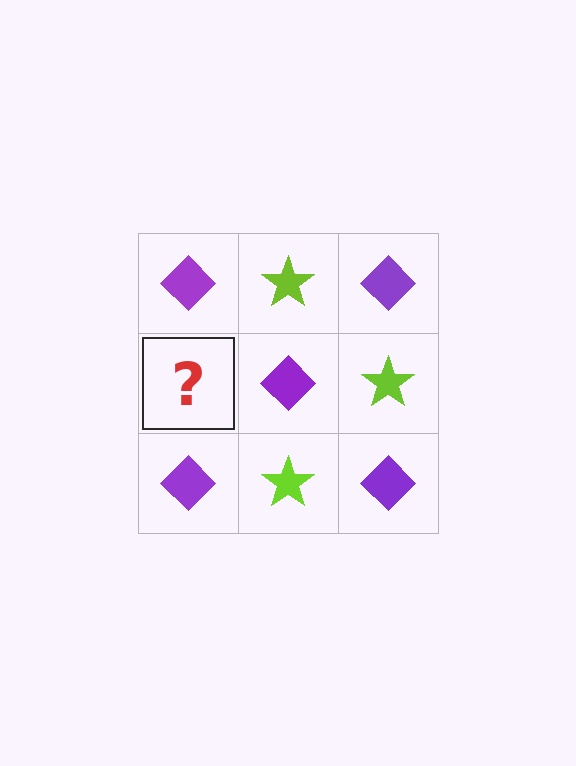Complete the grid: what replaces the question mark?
The question mark should be replaced with a lime star.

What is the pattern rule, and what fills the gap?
The rule is that it alternates purple diamond and lime star in a checkerboard pattern. The gap should be filled with a lime star.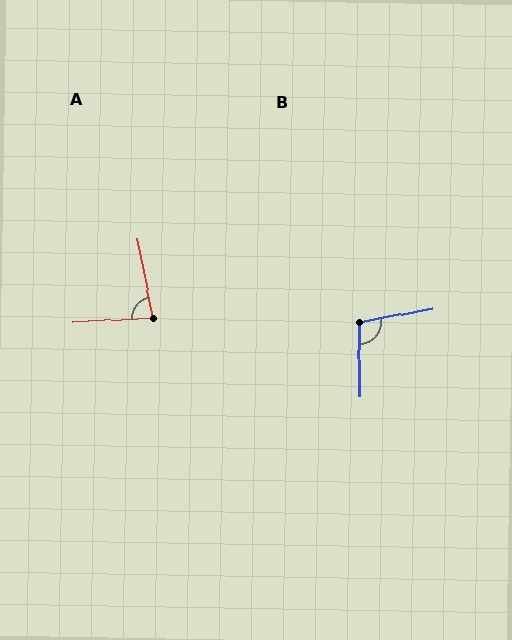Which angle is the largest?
B, at approximately 100 degrees.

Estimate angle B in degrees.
Approximately 100 degrees.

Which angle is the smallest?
A, at approximately 82 degrees.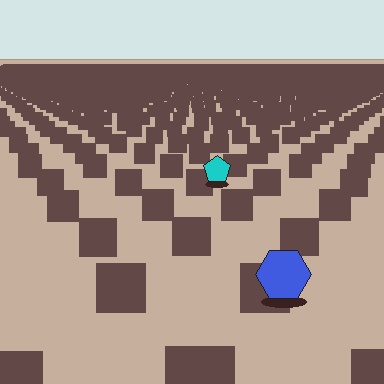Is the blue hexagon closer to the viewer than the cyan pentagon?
Yes. The blue hexagon is closer — you can tell from the texture gradient: the ground texture is coarser near it.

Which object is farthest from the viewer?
The cyan pentagon is farthest from the viewer. It appears smaller and the ground texture around it is denser.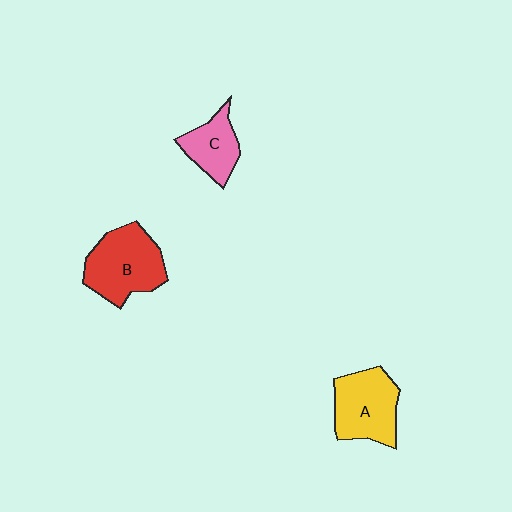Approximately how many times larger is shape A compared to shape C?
Approximately 1.5 times.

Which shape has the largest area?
Shape B (red).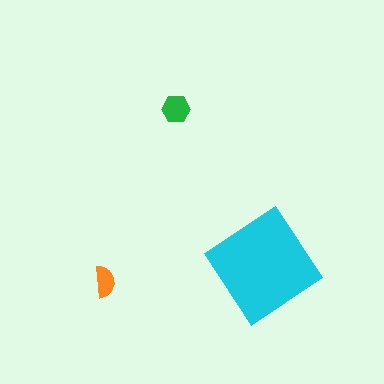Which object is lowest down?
The orange semicircle is bottommost.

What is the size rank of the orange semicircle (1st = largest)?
3rd.